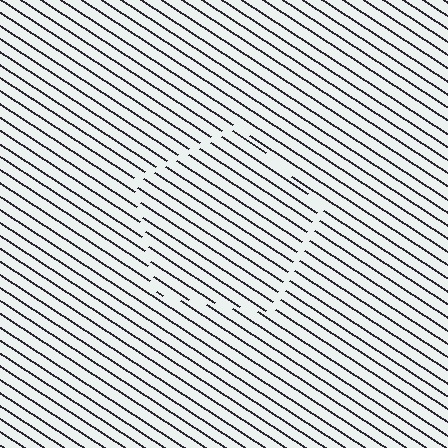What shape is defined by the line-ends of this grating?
An illusory pentagon. The interior of the shape contains the same grating, shifted by half a period — the contour is defined by the phase discontinuity where line-ends from the inner and outer gratings abut.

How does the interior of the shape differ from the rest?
The interior of the shape contains the same grating, shifted by half a period — the contour is defined by the phase discontinuity where line-ends from the inner and outer gratings abut.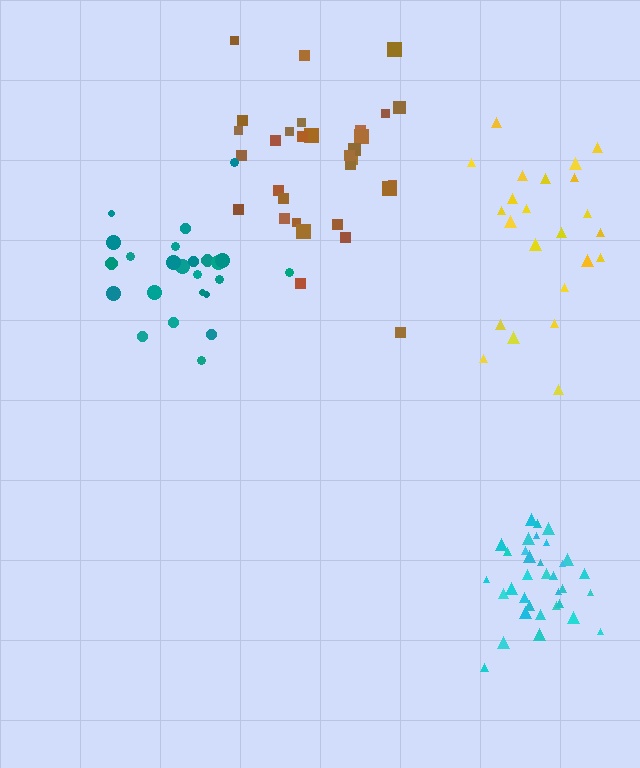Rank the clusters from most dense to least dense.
cyan, teal, brown, yellow.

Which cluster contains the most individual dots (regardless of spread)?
Cyan (34).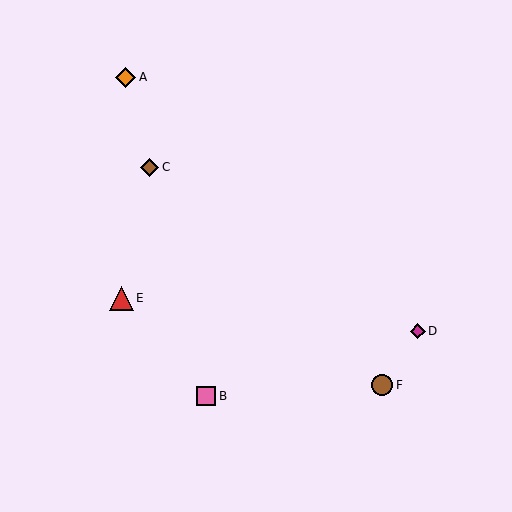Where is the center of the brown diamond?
The center of the brown diamond is at (150, 167).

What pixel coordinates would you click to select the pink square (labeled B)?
Click at (206, 396) to select the pink square B.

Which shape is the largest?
The red triangle (labeled E) is the largest.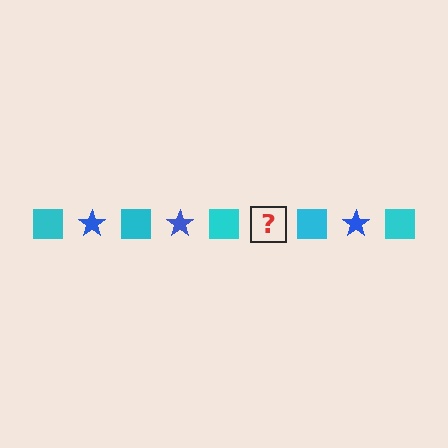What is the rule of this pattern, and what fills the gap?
The rule is that the pattern alternates between cyan square and blue star. The gap should be filled with a blue star.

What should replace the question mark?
The question mark should be replaced with a blue star.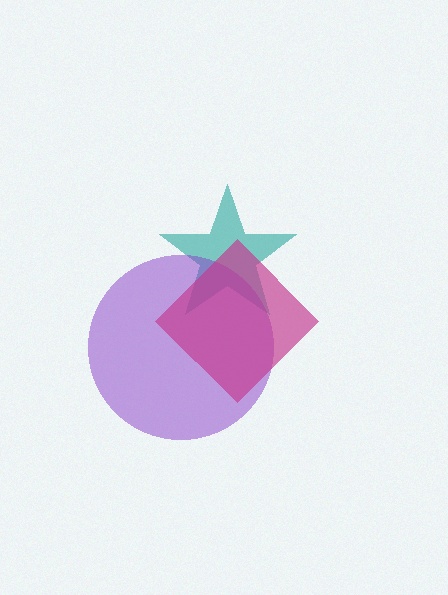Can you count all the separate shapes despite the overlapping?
Yes, there are 3 separate shapes.